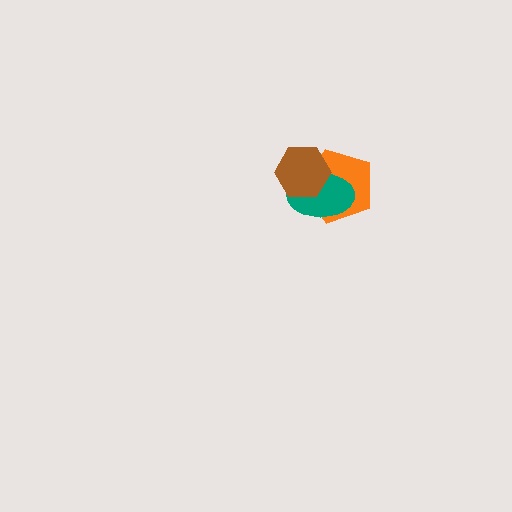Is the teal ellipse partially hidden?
Yes, it is partially covered by another shape.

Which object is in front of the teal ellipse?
The brown hexagon is in front of the teal ellipse.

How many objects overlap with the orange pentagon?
2 objects overlap with the orange pentagon.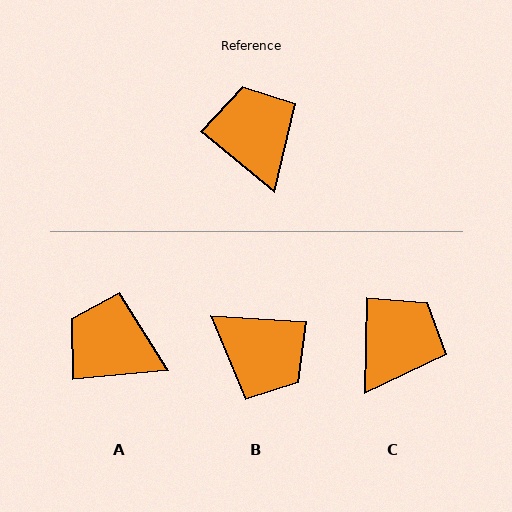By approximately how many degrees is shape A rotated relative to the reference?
Approximately 45 degrees counter-clockwise.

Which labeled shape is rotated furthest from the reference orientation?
B, about 144 degrees away.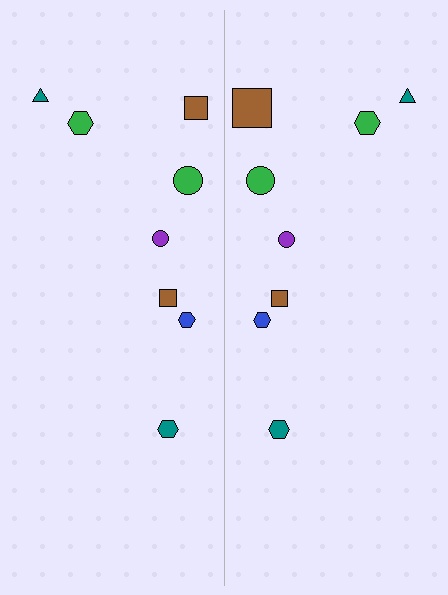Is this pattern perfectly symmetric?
No, the pattern is not perfectly symmetric. The brown square on the right side has a different size than its mirror counterpart.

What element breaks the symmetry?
The brown square on the right side has a different size than its mirror counterpart.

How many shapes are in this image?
There are 16 shapes in this image.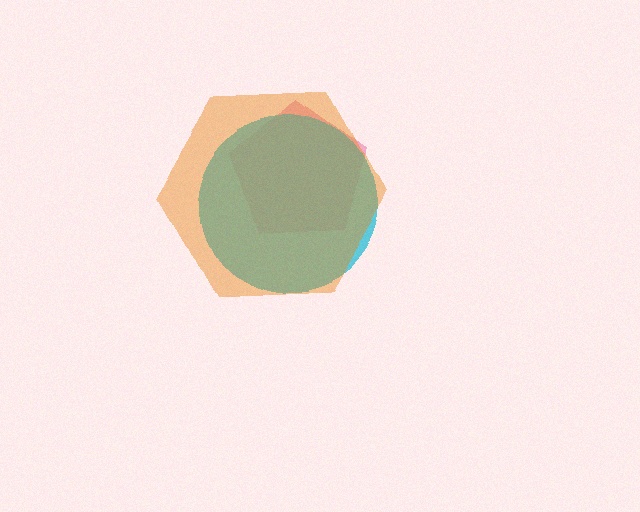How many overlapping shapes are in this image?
There are 3 overlapping shapes in the image.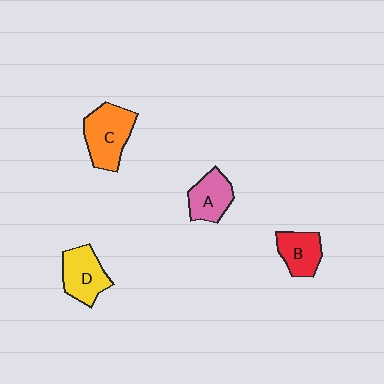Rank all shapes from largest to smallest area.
From largest to smallest: C (orange), D (yellow), A (pink), B (red).